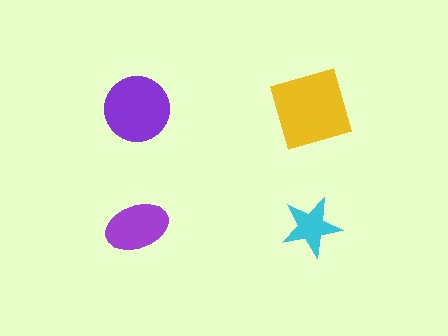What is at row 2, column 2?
A cyan star.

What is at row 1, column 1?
A purple circle.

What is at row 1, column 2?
A yellow square.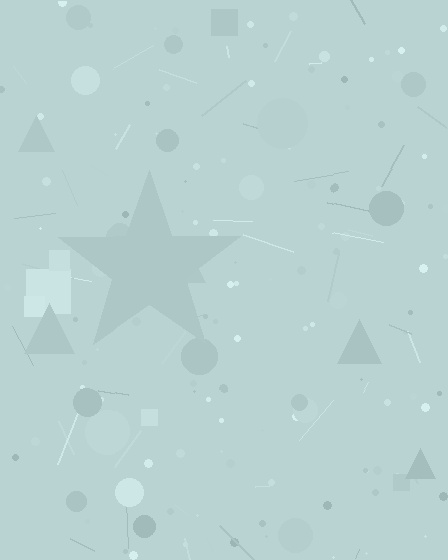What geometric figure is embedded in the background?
A star is embedded in the background.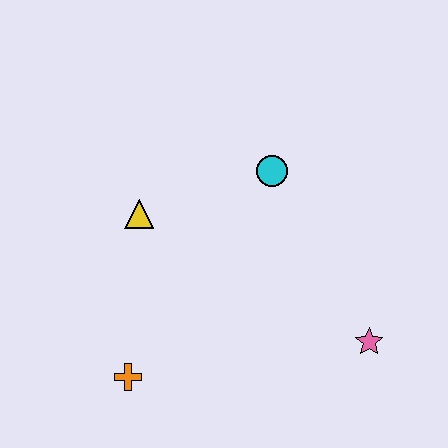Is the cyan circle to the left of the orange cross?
No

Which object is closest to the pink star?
The cyan circle is closest to the pink star.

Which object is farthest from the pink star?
The yellow triangle is farthest from the pink star.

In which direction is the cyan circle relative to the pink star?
The cyan circle is above the pink star.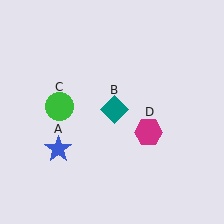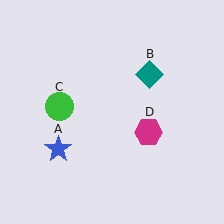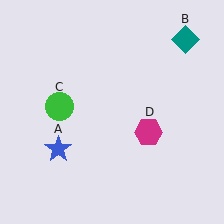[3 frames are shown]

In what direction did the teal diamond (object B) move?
The teal diamond (object B) moved up and to the right.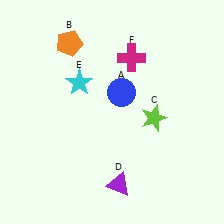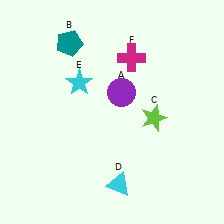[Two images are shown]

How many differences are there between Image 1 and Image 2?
There are 3 differences between the two images.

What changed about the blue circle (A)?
In Image 1, A is blue. In Image 2, it changed to purple.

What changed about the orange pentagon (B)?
In Image 1, B is orange. In Image 2, it changed to teal.